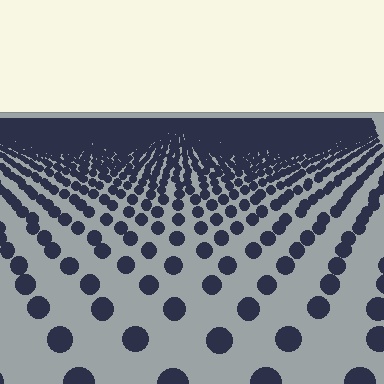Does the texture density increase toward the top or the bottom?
Density increases toward the top.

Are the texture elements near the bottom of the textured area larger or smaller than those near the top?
Larger. Near the bottom, elements are closer to the viewer and appear at a bigger on-screen size.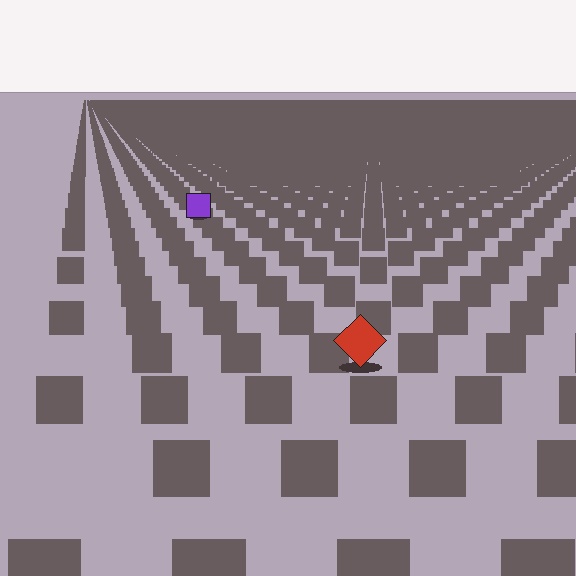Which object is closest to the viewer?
The red diamond is closest. The texture marks near it are larger and more spread out.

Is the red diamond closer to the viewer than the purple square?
Yes. The red diamond is closer — you can tell from the texture gradient: the ground texture is coarser near it.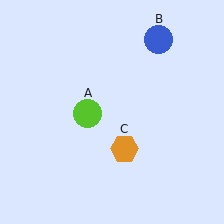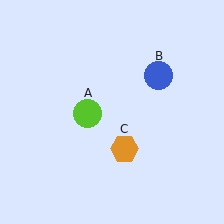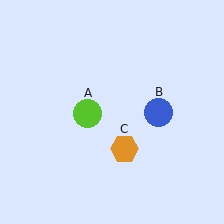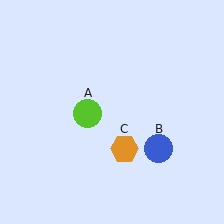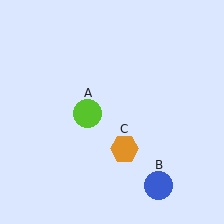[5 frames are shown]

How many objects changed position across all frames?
1 object changed position: blue circle (object B).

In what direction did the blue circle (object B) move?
The blue circle (object B) moved down.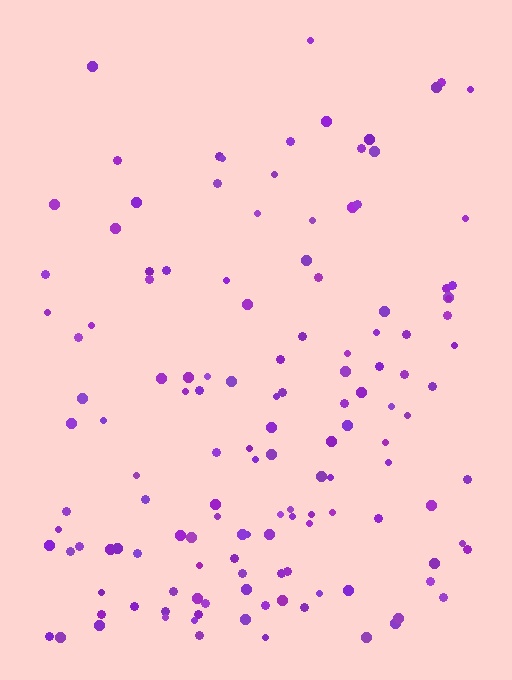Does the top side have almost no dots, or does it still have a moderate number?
Still a moderate number, just noticeably fewer than the bottom.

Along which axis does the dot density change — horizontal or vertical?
Vertical.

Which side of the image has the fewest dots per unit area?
The top.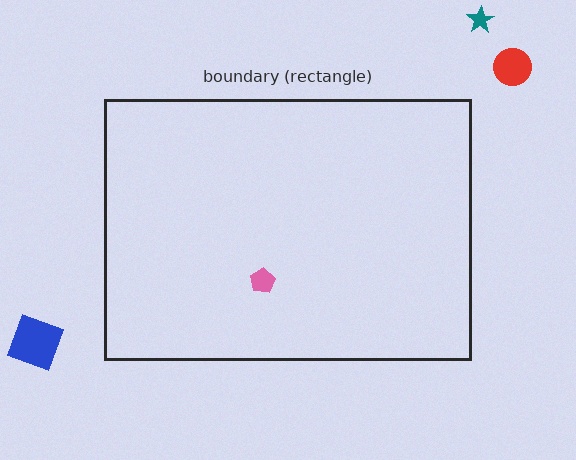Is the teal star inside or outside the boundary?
Outside.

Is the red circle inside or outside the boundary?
Outside.